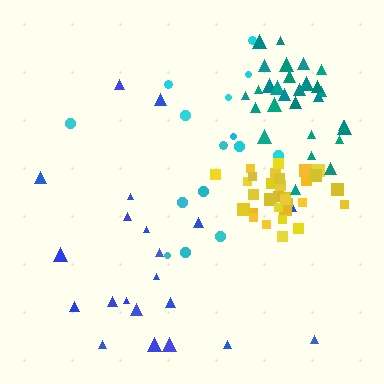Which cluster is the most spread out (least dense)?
Cyan.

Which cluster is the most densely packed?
Yellow.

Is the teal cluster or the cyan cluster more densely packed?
Teal.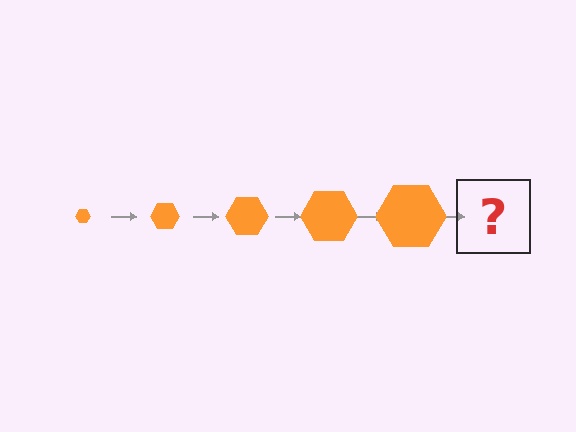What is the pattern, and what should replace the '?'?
The pattern is that the hexagon gets progressively larger each step. The '?' should be an orange hexagon, larger than the previous one.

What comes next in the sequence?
The next element should be an orange hexagon, larger than the previous one.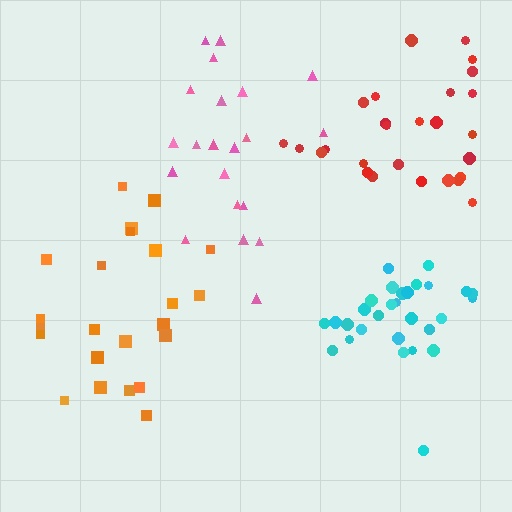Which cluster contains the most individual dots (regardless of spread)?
Cyan (29).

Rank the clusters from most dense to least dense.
cyan, red, pink, orange.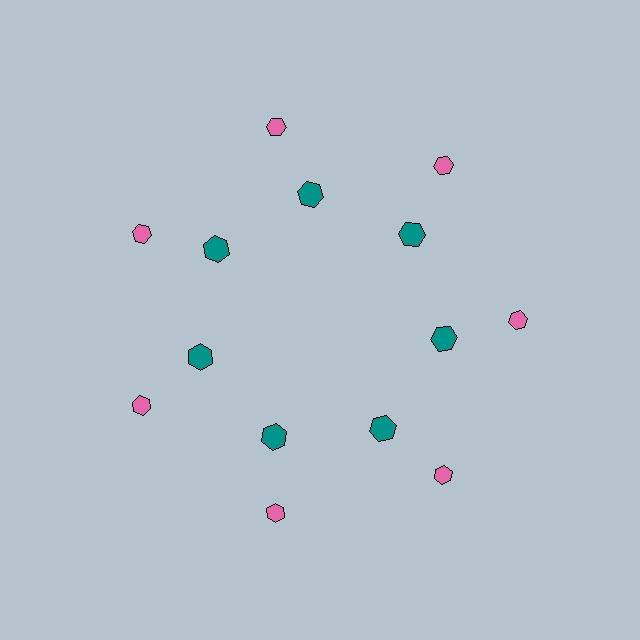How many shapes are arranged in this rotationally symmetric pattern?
There are 14 shapes, arranged in 7 groups of 2.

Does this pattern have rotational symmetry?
Yes, this pattern has 7-fold rotational symmetry. It looks the same after rotating 51 degrees around the center.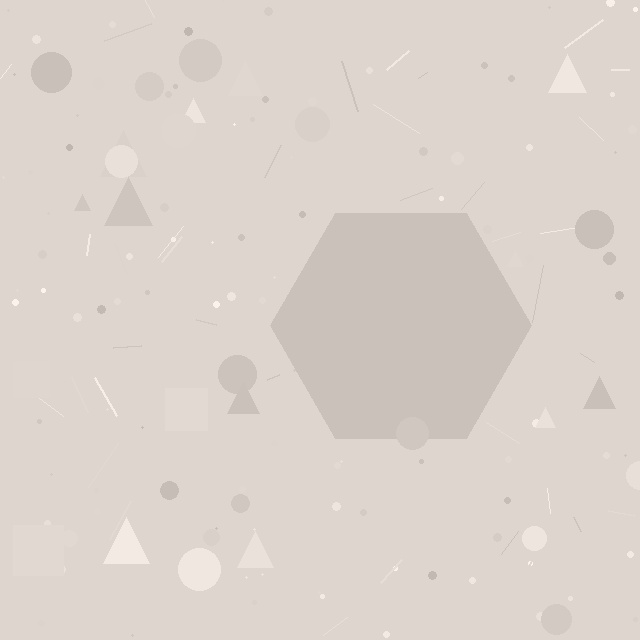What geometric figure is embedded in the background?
A hexagon is embedded in the background.